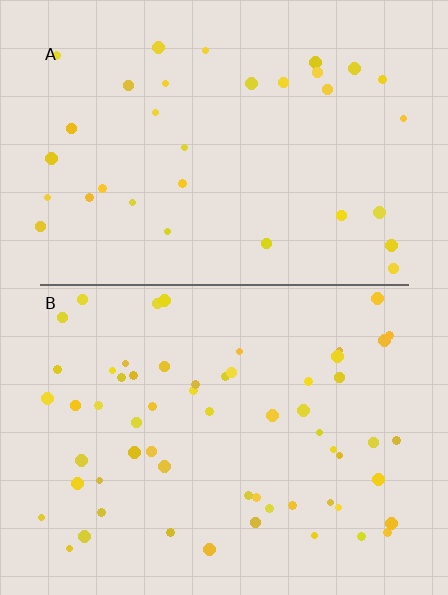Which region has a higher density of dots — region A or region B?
B (the bottom).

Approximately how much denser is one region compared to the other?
Approximately 1.8× — region B over region A.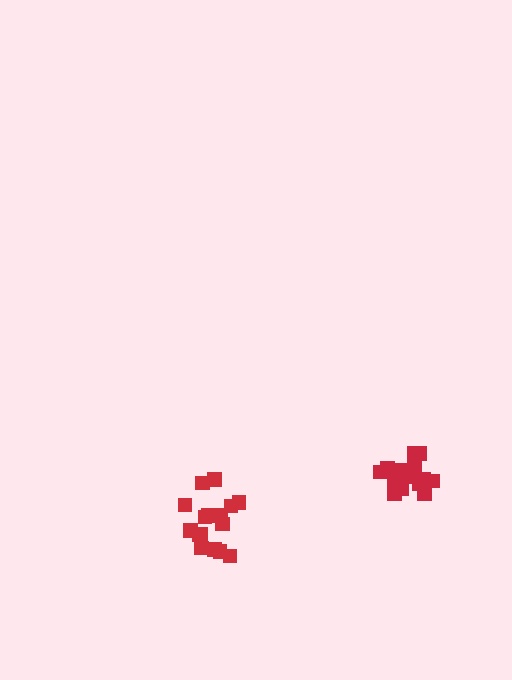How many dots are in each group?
Group 1: 16 dots, Group 2: 17 dots (33 total).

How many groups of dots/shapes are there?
There are 2 groups.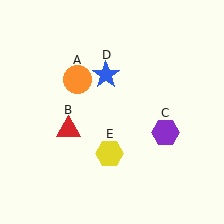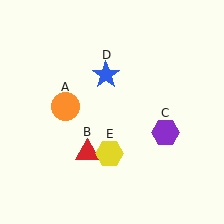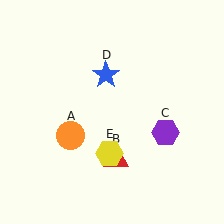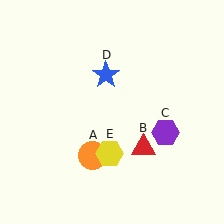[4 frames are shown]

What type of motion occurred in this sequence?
The orange circle (object A), red triangle (object B) rotated counterclockwise around the center of the scene.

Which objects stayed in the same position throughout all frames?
Purple hexagon (object C) and blue star (object D) and yellow hexagon (object E) remained stationary.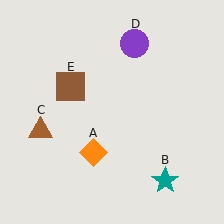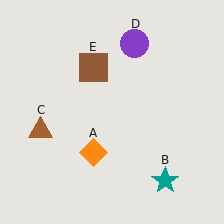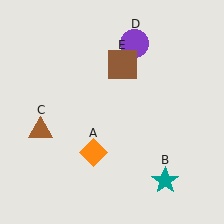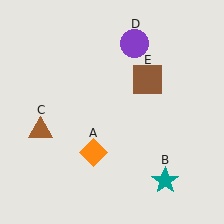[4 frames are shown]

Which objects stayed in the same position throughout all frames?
Orange diamond (object A) and teal star (object B) and brown triangle (object C) and purple circle (object D) remained stationary.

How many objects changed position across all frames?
1 object changed position: brown square (object E).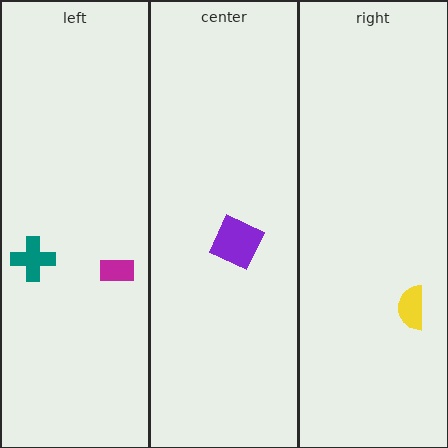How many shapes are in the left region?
2.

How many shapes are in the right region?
1.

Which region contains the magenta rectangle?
The left region.